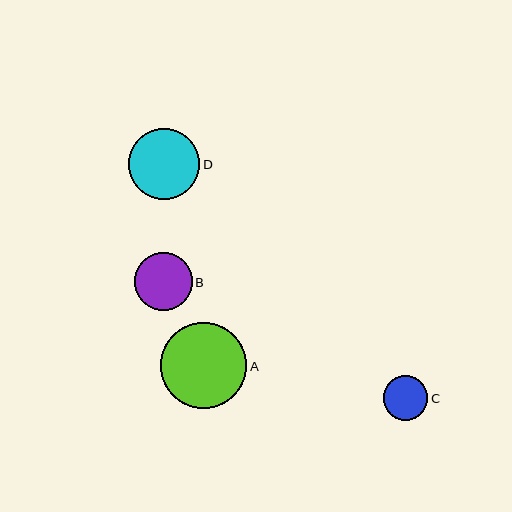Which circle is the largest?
Circle A is the largest with a size of approximately 86 pixels.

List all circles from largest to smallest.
From largest to smallest: A, D, B, C.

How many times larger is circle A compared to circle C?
Circle A is approximately 1.9 times the size of circle C.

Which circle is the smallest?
Circle C is the smallest with a size of approximately 45 pixels.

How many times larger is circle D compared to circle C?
Circle D is approximately 1.6 times the size of circle C.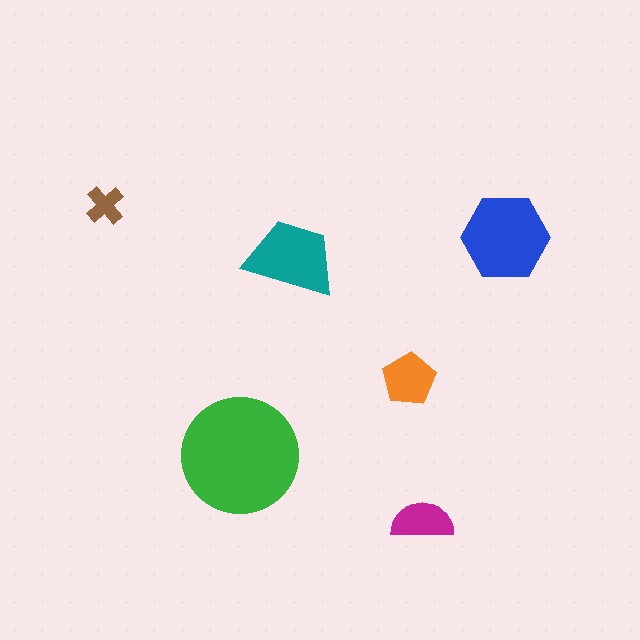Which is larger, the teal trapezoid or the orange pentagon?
The teal trapezoid.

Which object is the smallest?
The brown cross.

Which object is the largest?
The green circle.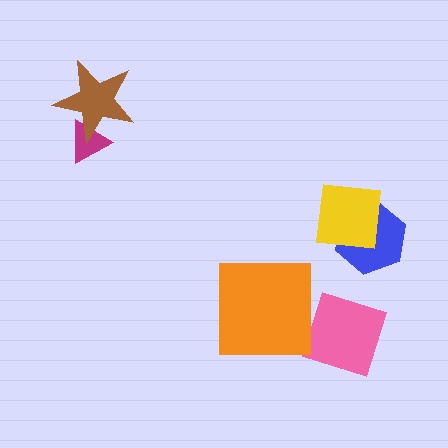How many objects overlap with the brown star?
1 object overlaps with the brown star.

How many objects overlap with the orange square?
0 objects overlap with the orange square.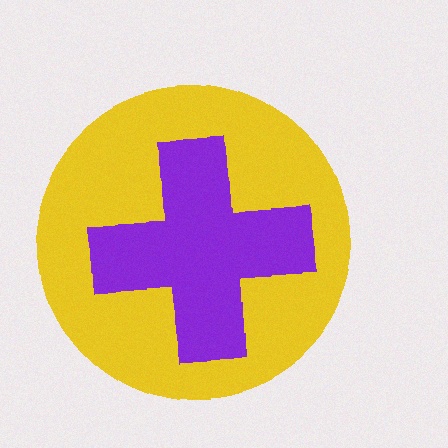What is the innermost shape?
The purple cross.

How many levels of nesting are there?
2.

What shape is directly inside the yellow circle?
The purple cross.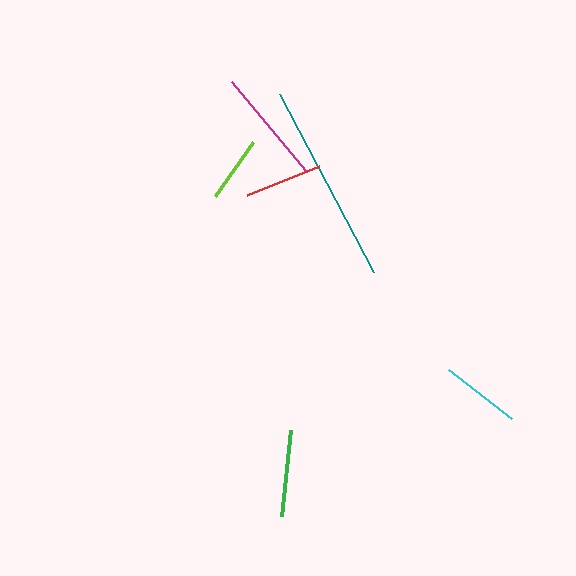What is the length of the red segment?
The red segment is approximately 79 pixels long.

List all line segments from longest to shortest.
From longest to shortest: teal, magenta, green, cyan, red, lime.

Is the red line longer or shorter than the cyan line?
The cyan line is longer than the red line.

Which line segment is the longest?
The teal line is the longest at approximately 202 pixels.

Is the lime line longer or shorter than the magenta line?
The magenta line is longer than the lime line.